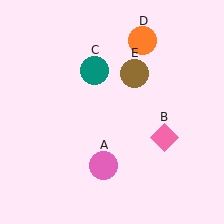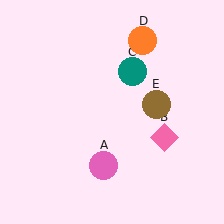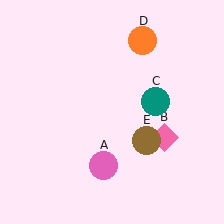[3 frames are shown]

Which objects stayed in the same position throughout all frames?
Pink circle (object A) and pink diamond (object B) and orange circle (object D) remained stationary.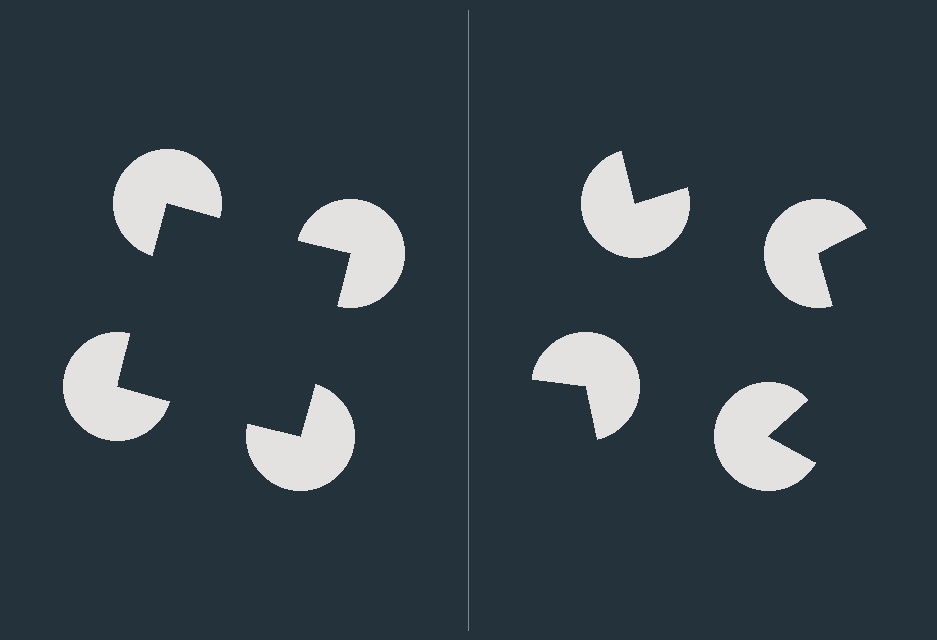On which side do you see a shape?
An illusory square appears on the left side. On the right side the wedge cuts are rotated, so no coherent shape forms.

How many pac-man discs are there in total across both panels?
8 — 4 on each side.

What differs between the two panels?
The pac-man discs are positioned identically on both sides; only the wedge orientations differ. On the left they align to a square; on the right they are misaligned.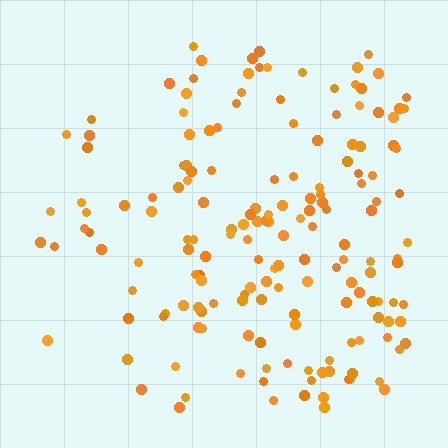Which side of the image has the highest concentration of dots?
The right.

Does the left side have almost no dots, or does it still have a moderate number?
Still a moderate number, just noticeably fewer than the right.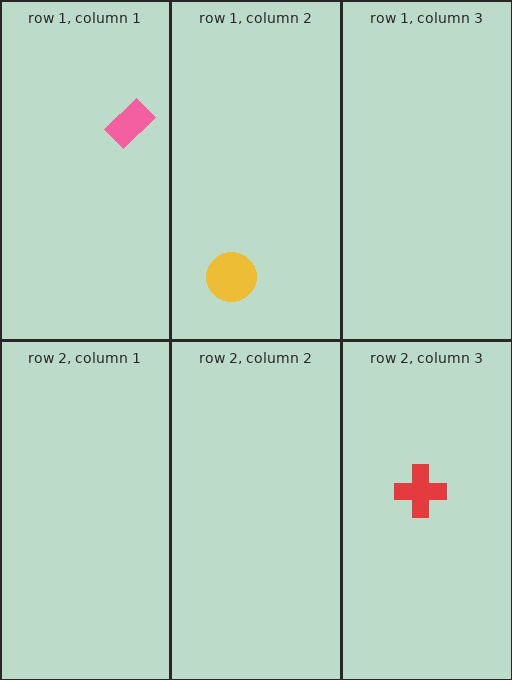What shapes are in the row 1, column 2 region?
The yellow circle.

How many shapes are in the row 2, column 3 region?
1.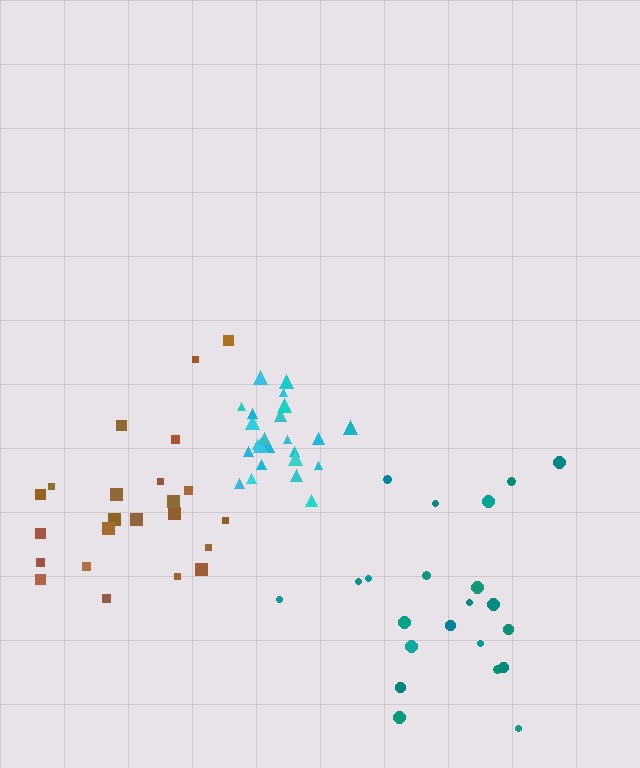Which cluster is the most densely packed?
Cyan.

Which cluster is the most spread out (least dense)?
Brown.